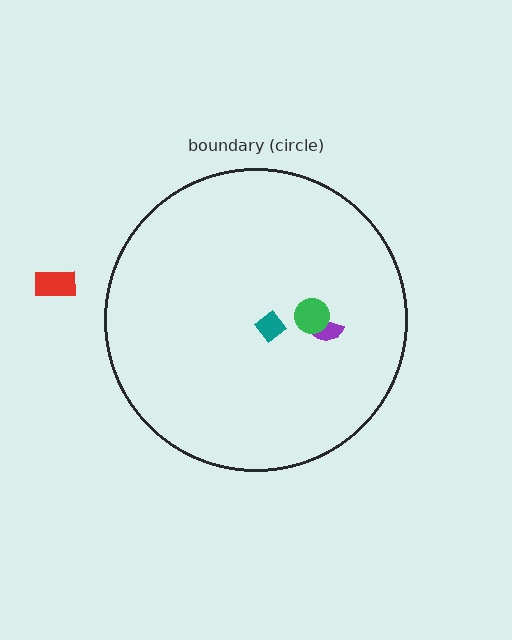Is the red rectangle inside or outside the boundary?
Outside.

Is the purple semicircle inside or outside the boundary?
Inside.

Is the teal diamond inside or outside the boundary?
Inside.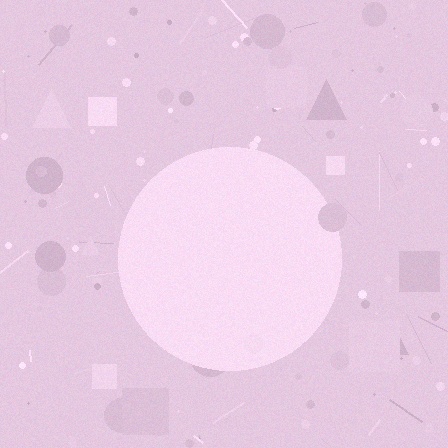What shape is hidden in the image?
A circle is hidden in the image.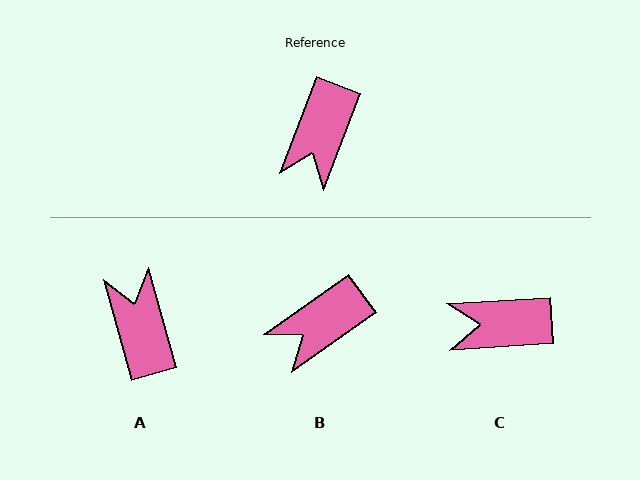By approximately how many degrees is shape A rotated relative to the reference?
Approximately 144 degrees clockwise.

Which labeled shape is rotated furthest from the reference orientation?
A, about 144 degrees away.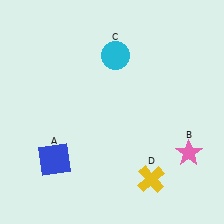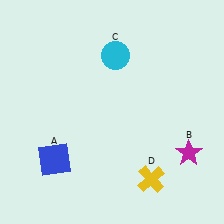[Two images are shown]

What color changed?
The star (B) changed from pink in Image 1 to magenta in Image 2.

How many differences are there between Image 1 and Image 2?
There is 1 difference between the two images.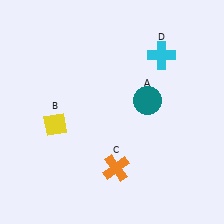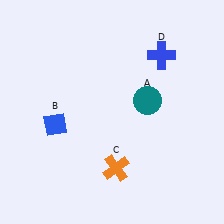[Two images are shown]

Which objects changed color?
B changed from yellow to blue. D changed from cyan to blue.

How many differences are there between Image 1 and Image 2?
There are 2 differences between the two images.